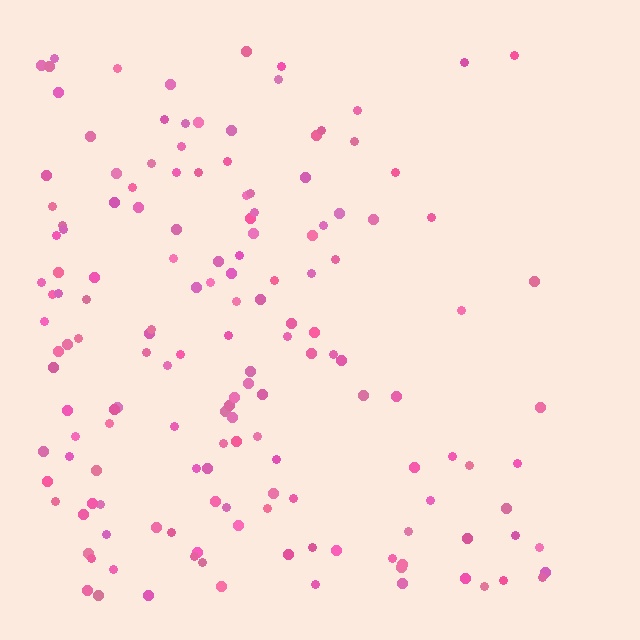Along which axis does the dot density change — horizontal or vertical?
Horizontal.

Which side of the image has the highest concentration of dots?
The left.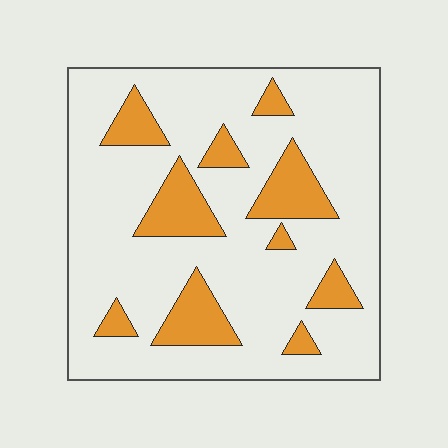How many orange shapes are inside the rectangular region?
10.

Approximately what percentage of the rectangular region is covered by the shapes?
Approximately 20%.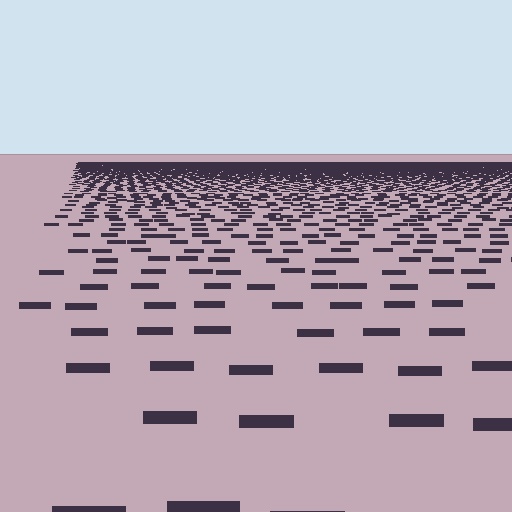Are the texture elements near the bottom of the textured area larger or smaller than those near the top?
Larger. Near the bottom, elements are closer to the viewer and appear at a bigger on-screen size.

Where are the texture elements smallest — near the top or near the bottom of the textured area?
Near the top.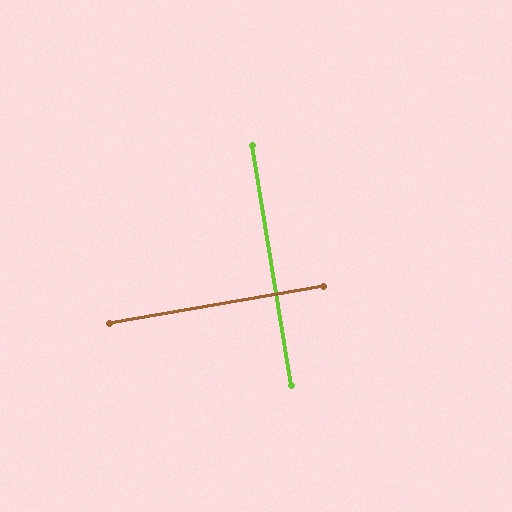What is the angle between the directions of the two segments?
Approximately 89 degrees.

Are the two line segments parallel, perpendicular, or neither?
Perpendicular — they meet at approximately 89°.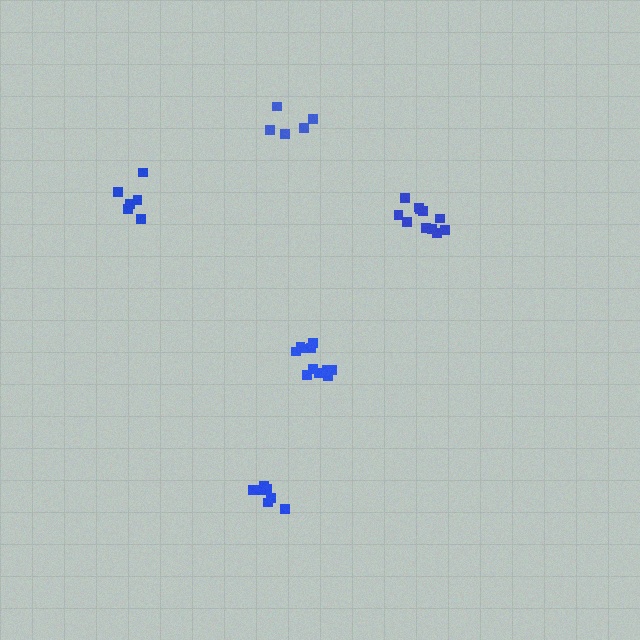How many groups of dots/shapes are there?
There are 5 groups.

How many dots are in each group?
Group 1: 5 dots, Group 2: 7 dots, Group 3: 11 dots, Group 4: 6 dots, Group 5: 11 dots (40 total).